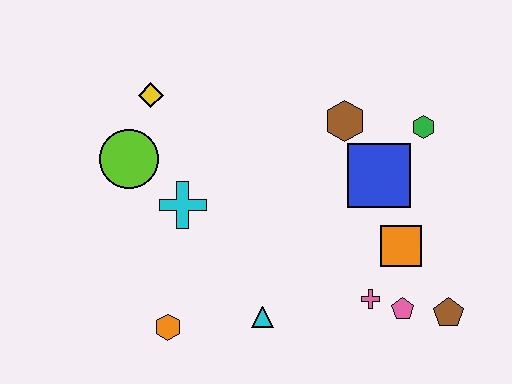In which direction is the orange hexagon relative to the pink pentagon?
The orange hexagon is to the left of the pink pentagon.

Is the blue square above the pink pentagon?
Yes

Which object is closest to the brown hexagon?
The blue square is closest to the brown hexagon.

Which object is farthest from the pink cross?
The yellow diamond is farthest from the pink cross.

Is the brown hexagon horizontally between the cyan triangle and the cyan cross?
No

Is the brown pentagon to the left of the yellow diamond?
No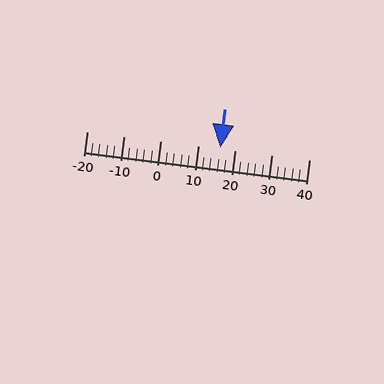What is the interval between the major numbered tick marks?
The major tick marks are spaced 10 units apart.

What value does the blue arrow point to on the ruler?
The blue arrow points to approximately 16.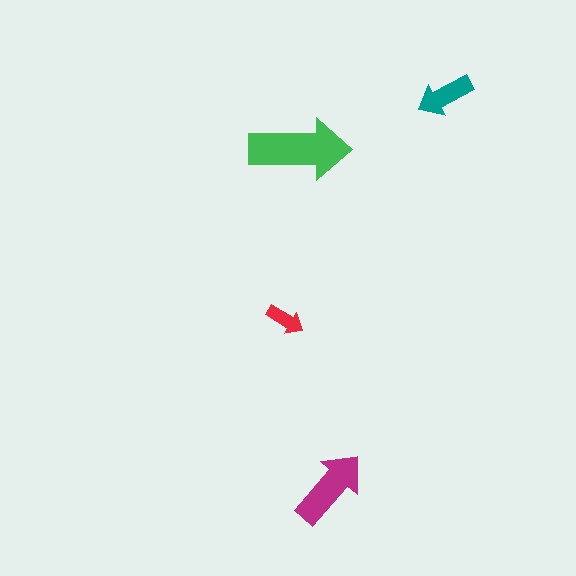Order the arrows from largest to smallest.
the green one, the magenta one, the teal one, the red one.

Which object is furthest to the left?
The red arrow is leftmost.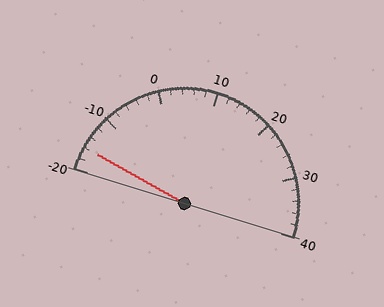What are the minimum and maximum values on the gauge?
The gauge ranges from -20 to 40.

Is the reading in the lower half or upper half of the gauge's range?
The reading is in the lower half of the range (-20 to 40).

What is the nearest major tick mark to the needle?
The nearest major tick mark is -20.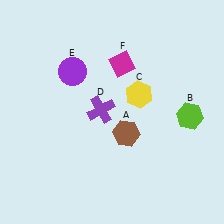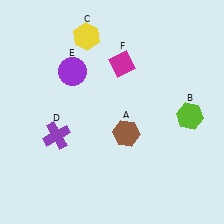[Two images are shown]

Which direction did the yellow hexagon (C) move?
The yellow hexagon (C) moved up.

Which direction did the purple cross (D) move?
The purple cross (D) moved left.